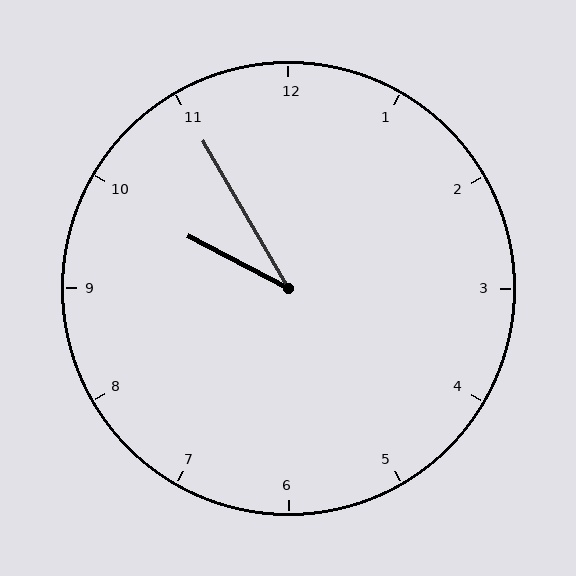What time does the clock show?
9:55.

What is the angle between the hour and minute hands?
Approximately 32 degrees.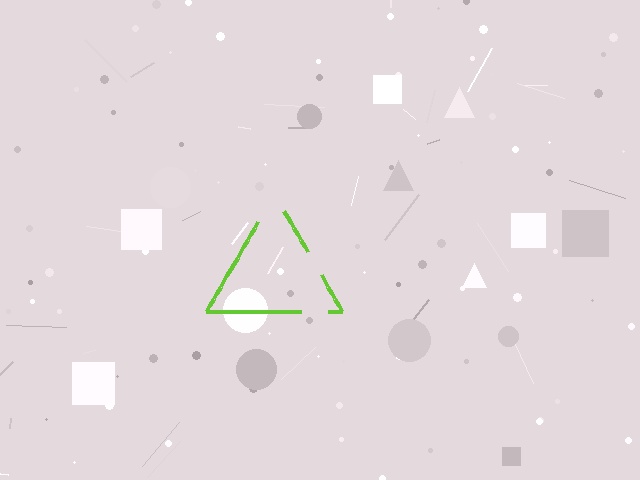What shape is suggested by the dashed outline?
The dashed outline suggests a triangle.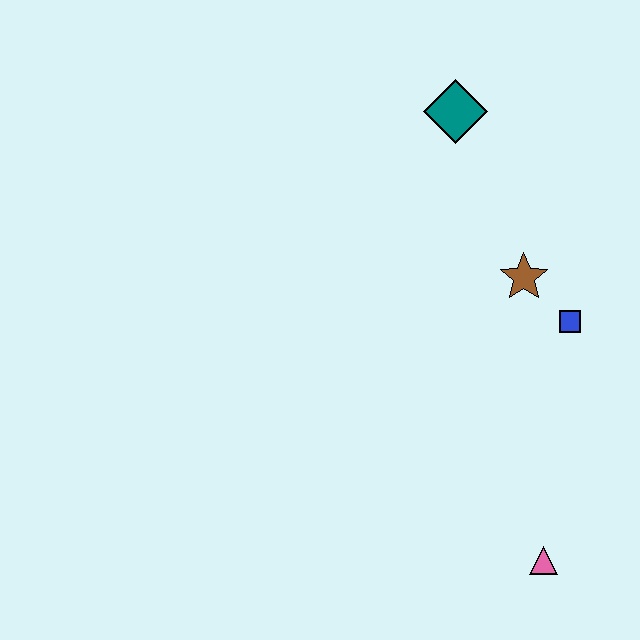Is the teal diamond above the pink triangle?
Yes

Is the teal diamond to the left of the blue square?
Yes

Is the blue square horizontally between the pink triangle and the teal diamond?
No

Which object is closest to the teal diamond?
The brown star is closest to the teal diamond.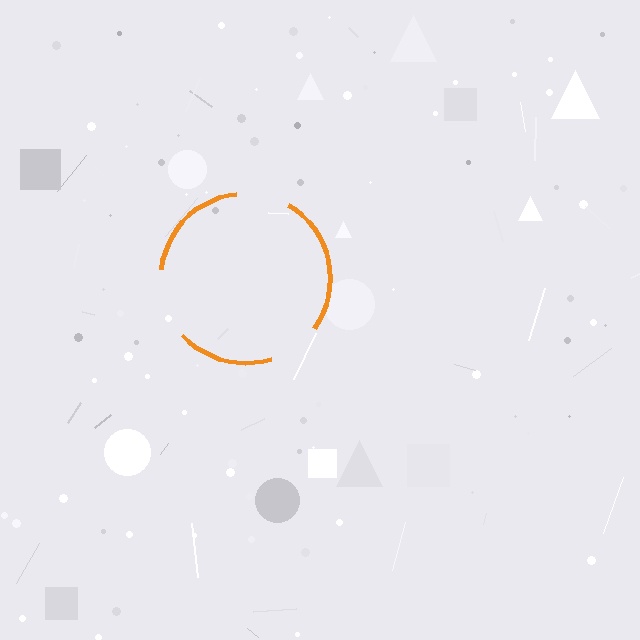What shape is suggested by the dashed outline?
The dashed outline suggests a circle.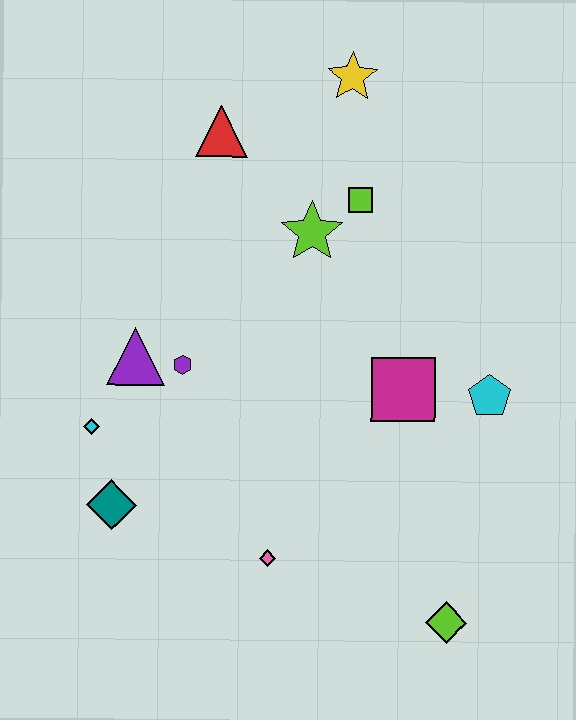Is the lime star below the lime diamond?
No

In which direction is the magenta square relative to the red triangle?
The magenta square is below the red triangle.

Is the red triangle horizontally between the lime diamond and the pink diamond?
No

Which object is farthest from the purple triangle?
The lime diamond is farthest from the purple triangle.